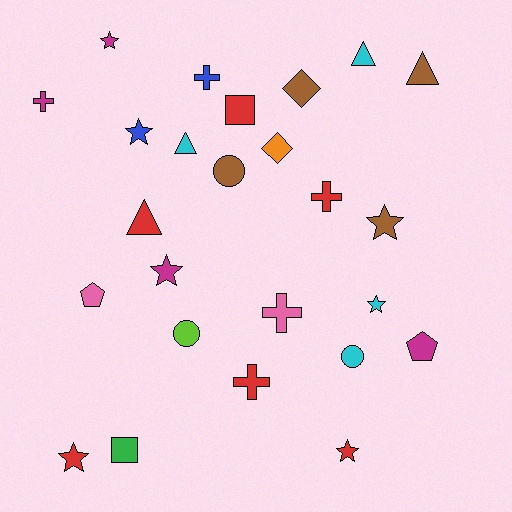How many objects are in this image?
There are 25 objects.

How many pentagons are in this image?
There are 2 pentagons.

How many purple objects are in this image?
There are no purple objects.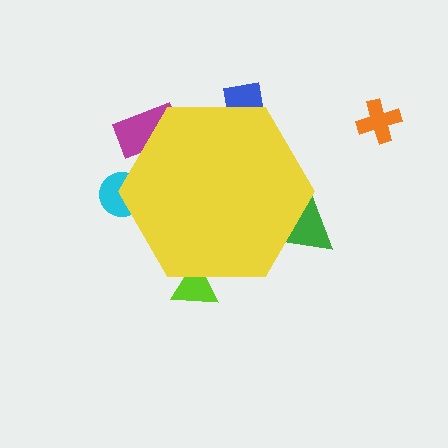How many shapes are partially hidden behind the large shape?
5 shapes are partially hidden.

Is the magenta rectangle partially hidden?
Yes, the magenta rectangle is partially hidden behind the yellow hexagon.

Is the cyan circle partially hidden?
Yes, the cyan circle is partially hidden behind the yellow hexagon.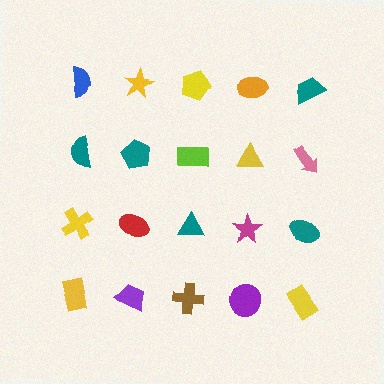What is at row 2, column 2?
A teal pentagon.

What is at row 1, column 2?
A yellow star.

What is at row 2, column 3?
A lime rectangle.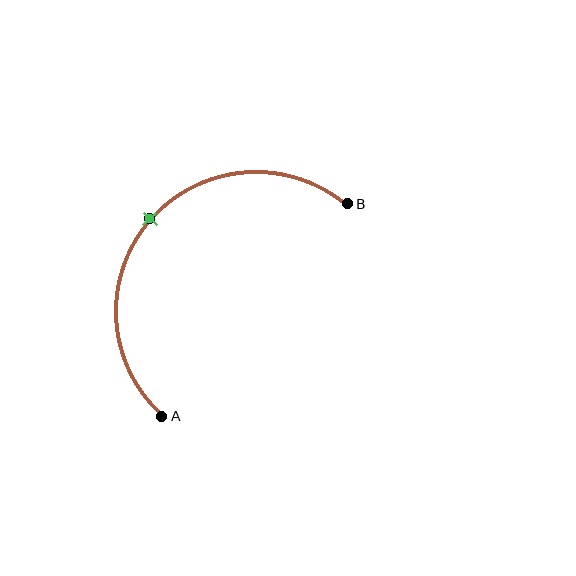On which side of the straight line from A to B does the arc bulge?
The arc bulges above and to the left of the straight line connecting A and B.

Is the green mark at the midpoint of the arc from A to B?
Yes. The green mark lies on the arc at equal arc-length from both A and B — it is the arc midpoint.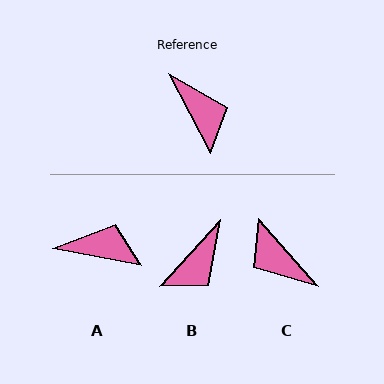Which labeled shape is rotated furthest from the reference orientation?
C, about 166 degrees away.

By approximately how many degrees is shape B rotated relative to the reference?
Approximately 70 degrees clockwise.